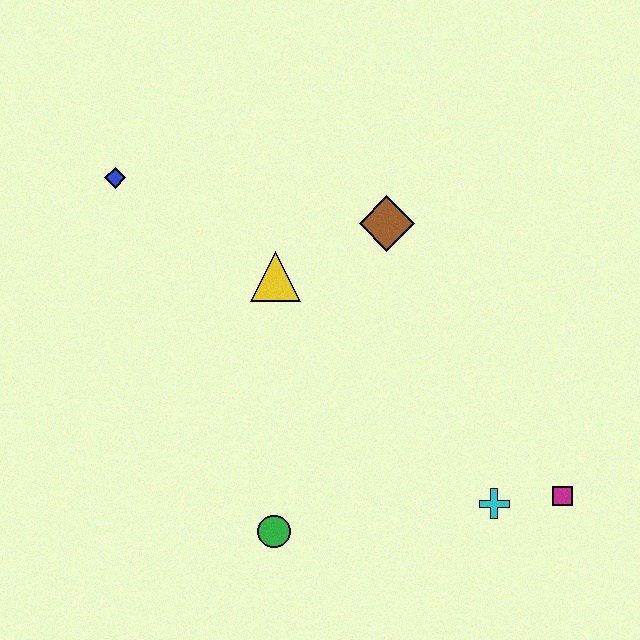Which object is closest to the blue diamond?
The yellow triangle is closest to the blue diamond.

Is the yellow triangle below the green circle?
No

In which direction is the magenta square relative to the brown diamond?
The magenta square is below the brown diamond.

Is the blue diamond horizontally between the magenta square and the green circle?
No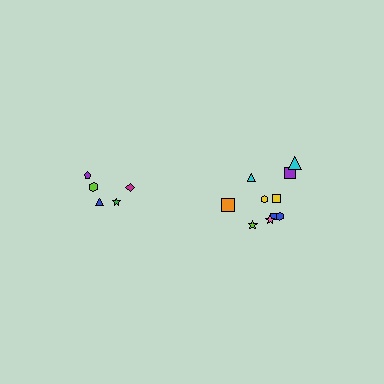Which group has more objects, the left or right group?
The right group.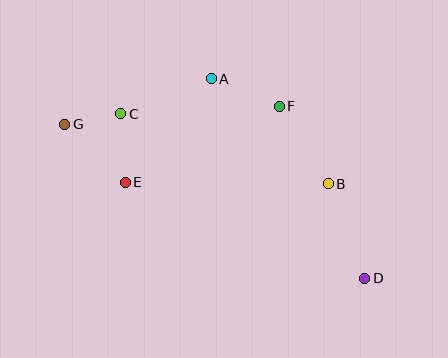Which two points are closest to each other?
Points C and G are closest to each other.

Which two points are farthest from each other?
Points D and G are farthest from each other.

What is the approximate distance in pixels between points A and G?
The distance between A and G is approximately 154 pixels.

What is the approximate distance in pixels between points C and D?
The distance between C and D is approximately 294 pixels.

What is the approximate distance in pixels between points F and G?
The distance between F and G is approximately 215 pixels.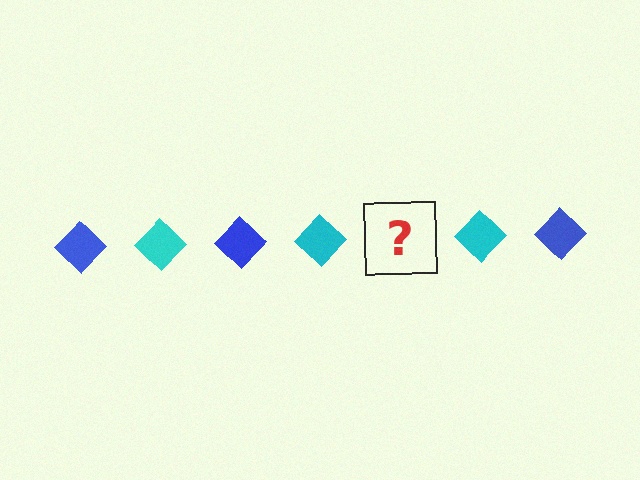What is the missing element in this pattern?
The missing element is a blue diamond.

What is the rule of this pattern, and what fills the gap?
The rule is that the pattern cycles through blue, cyan diamonds. The gap should be filled with a blue diamond.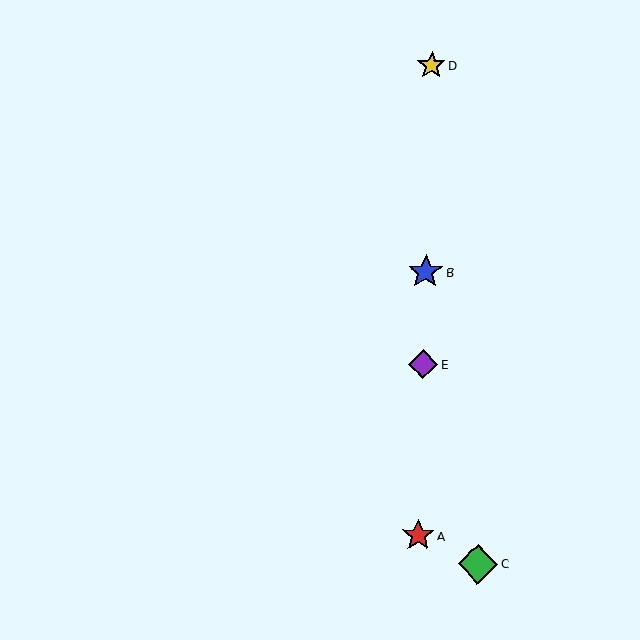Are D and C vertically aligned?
No, D is at x≈432 and C is at x≈478.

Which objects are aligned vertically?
Objects A, B, D, E are aligned vertically.